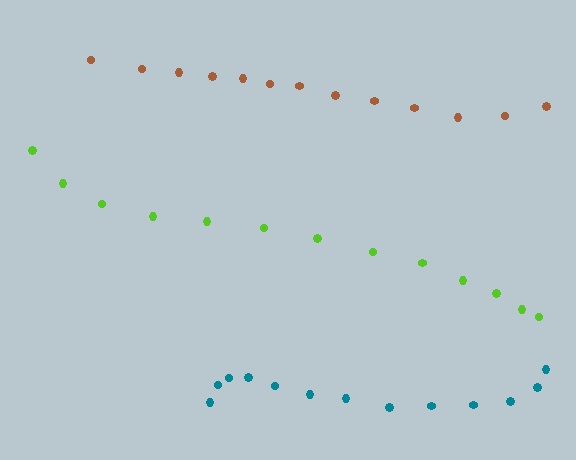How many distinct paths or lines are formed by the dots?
There are 3 distinct paths.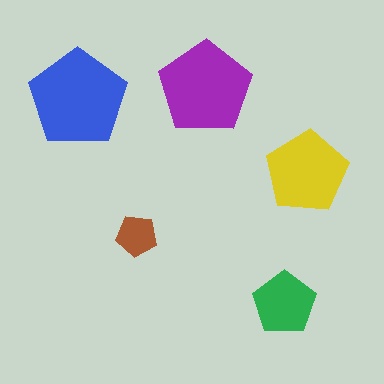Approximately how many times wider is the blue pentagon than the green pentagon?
About 1.5 times wider.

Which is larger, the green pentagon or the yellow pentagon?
The yellow one.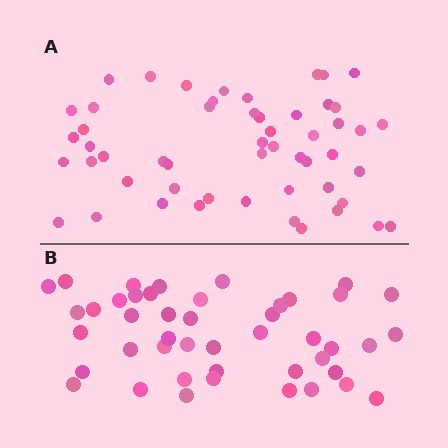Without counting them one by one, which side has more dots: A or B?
Region A (the top region) has more dots.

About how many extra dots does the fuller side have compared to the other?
Region A has roughly 8 or so more dots than region B.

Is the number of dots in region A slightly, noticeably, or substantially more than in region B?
Region A has only slightly more — the two regions are fairly close. The ratio is roughly 1.2 to 1.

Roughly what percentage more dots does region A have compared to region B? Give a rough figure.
About 20% more.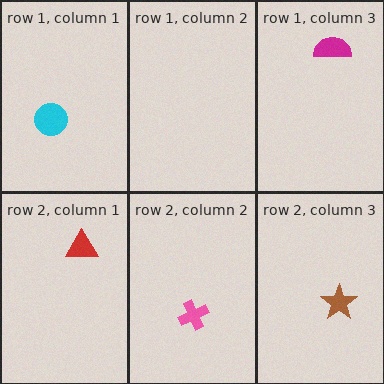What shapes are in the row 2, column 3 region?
The brown star.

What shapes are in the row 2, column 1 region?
The red triangle.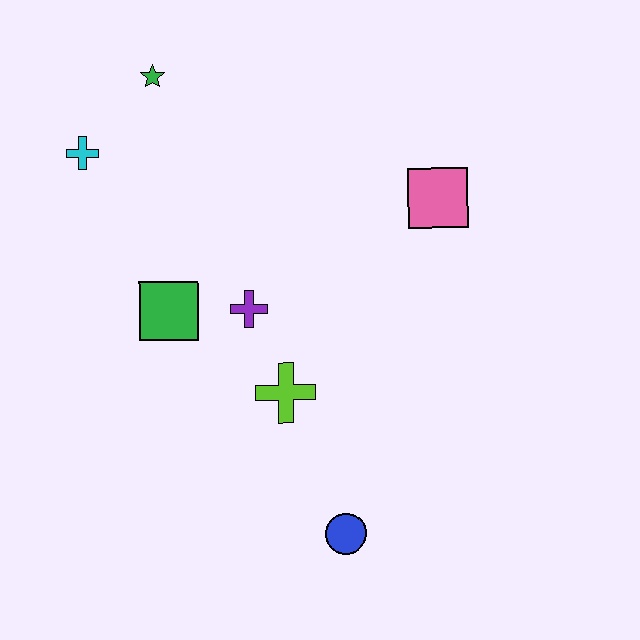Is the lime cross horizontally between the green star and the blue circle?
Yes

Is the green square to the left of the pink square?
Yes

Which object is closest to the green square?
The purple cross is closest to the green square.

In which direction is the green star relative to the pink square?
The green star is to the left of the pink square.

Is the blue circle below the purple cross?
Yes